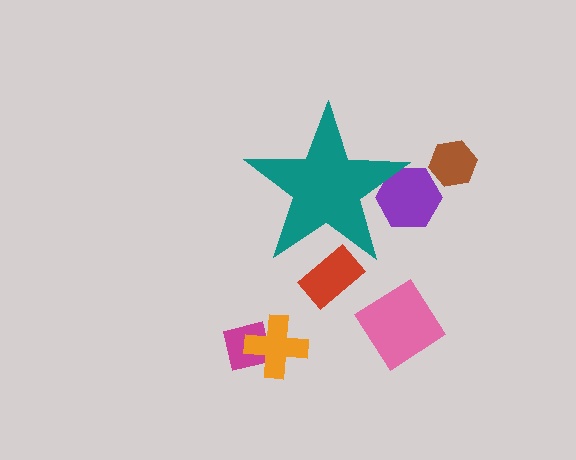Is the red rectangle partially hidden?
Yes, the red rectangle is partially hidden behind the teal star.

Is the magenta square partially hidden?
No, the magenta square is fully visible.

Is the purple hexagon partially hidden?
Yes, the purple hexagon is partially hidden behind the teal star.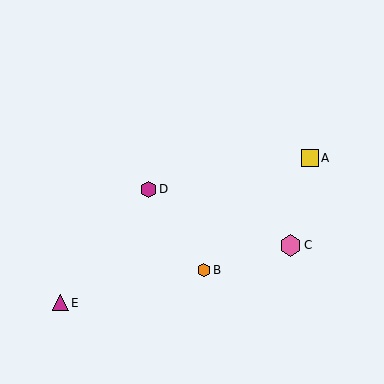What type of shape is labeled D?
Shape D is a magenta hexagon.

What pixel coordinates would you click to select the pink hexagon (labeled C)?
Click at (290, 245) to select the pink hexagon C.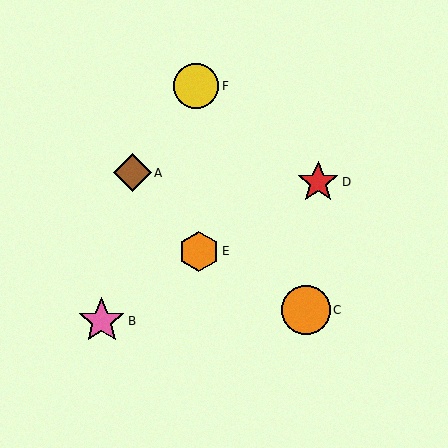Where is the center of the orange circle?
The center of the orange circle is at (306, 310).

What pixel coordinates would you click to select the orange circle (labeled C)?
Click at (306, 310) to select the orange circle C.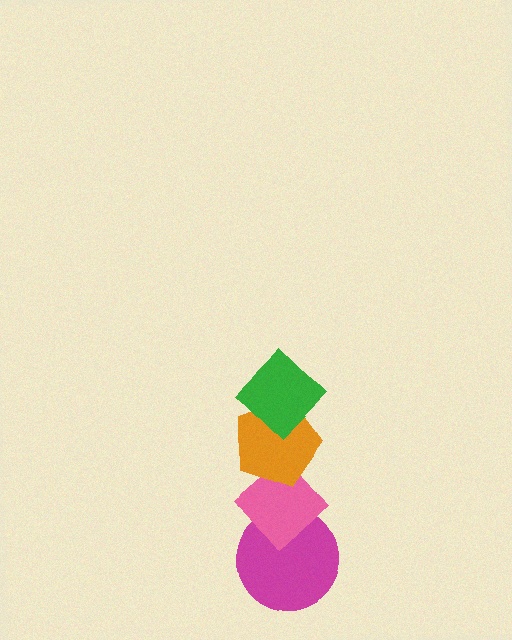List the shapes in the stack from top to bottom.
From top to bottom: the green diamond, the orange pentagon, the pink diamond, the magenta circle.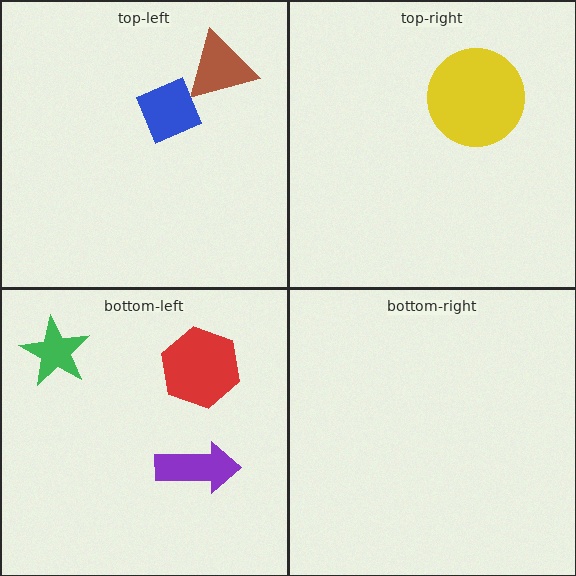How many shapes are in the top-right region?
1.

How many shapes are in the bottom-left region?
3.